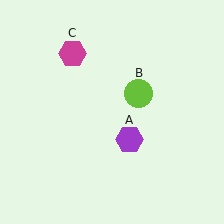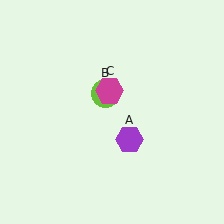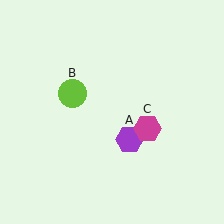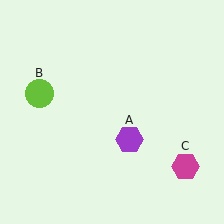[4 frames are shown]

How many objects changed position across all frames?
2 objects changed position: lime circle (object B), magenta hexagon (object C).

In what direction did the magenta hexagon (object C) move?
The magenta hexagon (object C) moved down and to the right.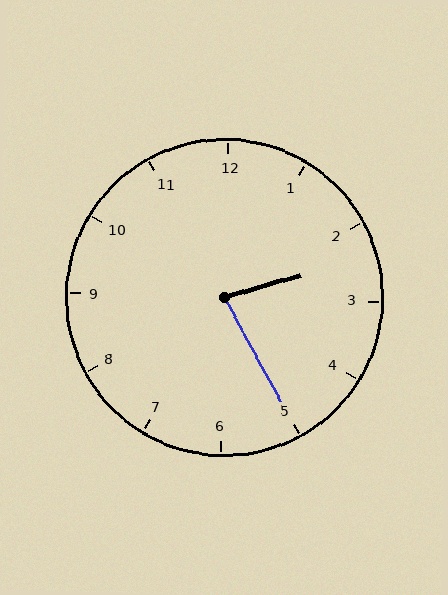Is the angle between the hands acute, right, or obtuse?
It is acute.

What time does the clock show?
2:25.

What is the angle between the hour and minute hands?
Approximately 78 degrees.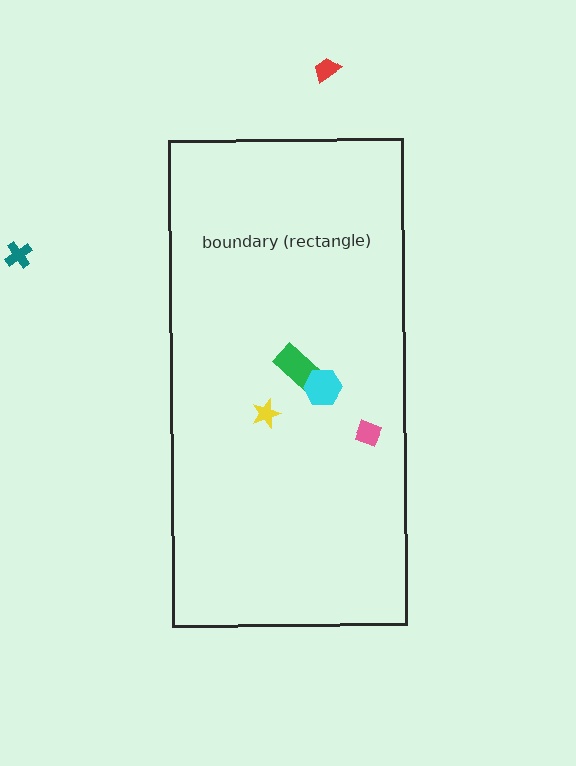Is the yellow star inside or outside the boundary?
Inside.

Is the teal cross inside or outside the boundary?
Outside.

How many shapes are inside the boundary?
4 inside, 2 outside.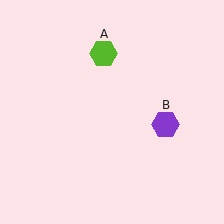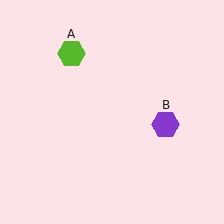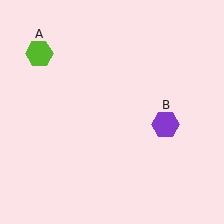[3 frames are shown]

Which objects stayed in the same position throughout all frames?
Purple hexagon (object B) remained stationary.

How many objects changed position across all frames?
1 object changed position: lime hexagon (object A).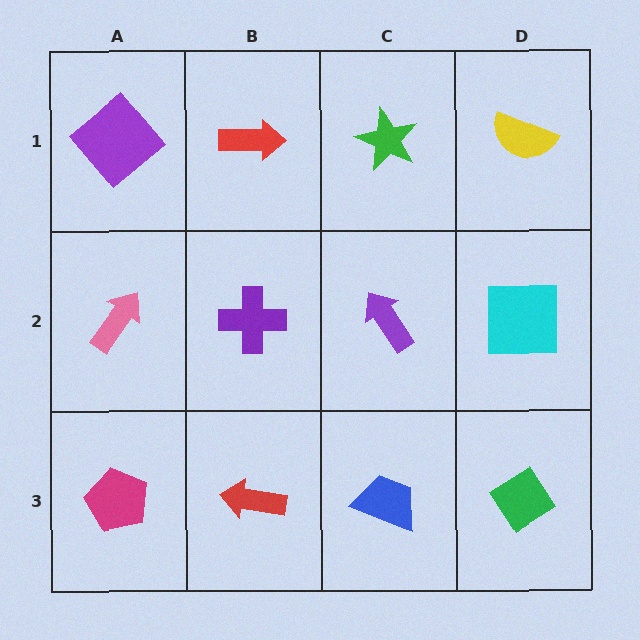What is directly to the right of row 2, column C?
A cyan square.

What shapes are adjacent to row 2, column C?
A green star (row 1, column C), a blue trapezoid (row 3, column C), a purple cross (row 2, column B), a cyan square (row 2, column D).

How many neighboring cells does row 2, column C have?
4.